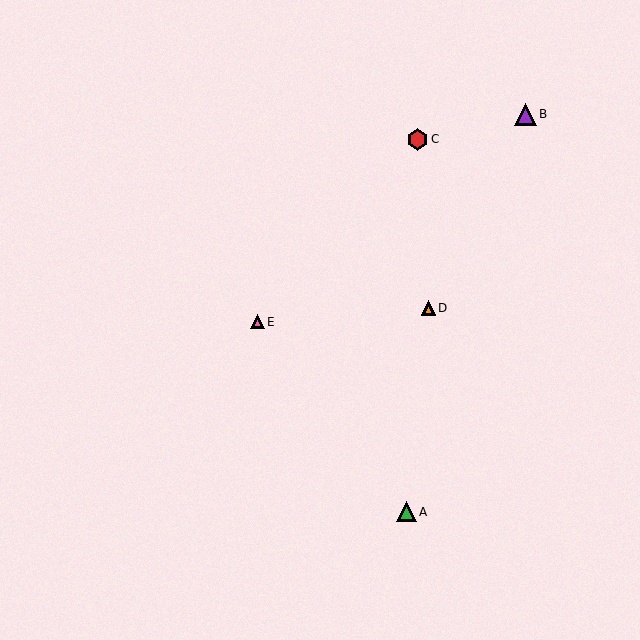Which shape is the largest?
The purple triangle (labeled B) is the largest.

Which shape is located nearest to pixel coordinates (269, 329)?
The pink triangle (labeled E) at (258, 322) is nearest to that location.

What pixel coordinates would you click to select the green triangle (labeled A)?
Click at (406, 512) to select the green triangle A.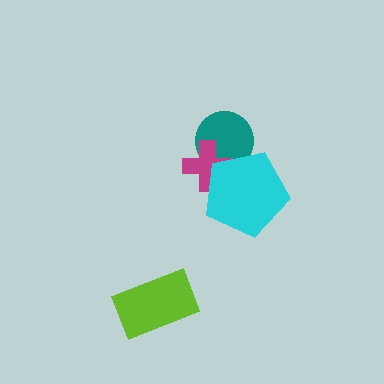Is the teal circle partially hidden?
Yes, it is partially covered by another shape.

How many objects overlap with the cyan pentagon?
2 objects overlap with the cyan pentagon.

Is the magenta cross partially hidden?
Yes, it is partially covered by another shape.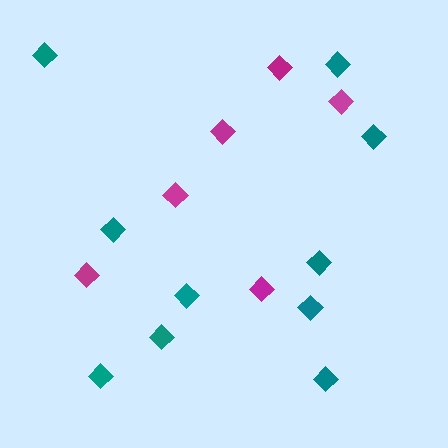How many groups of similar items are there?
There are 2 groups: one group of magenta diamonds (6) and one group of teal diamonds (10).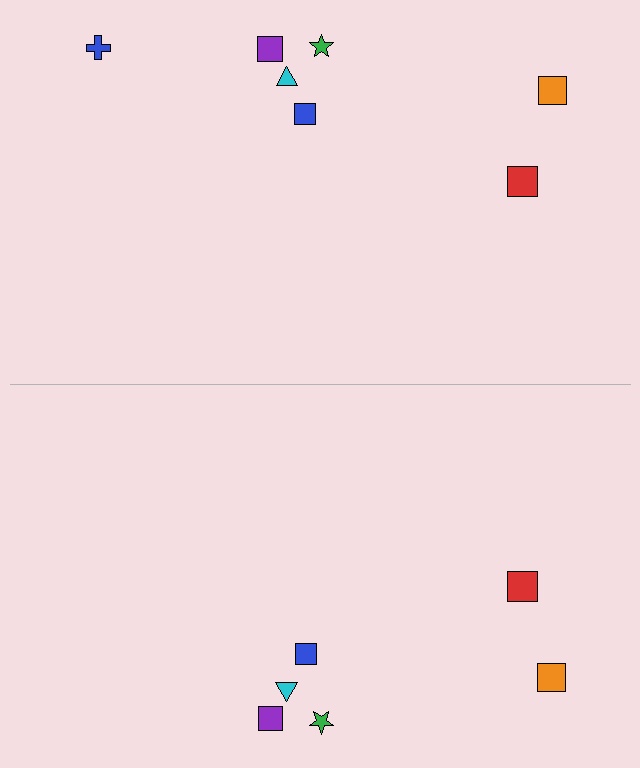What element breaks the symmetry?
A blue cross is missing from the bottom side.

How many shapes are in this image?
There are 13 shapes in this image.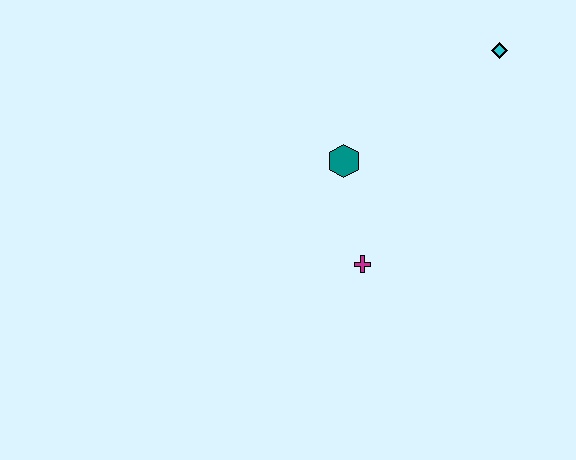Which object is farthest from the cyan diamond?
The magenta cross is farthest from the cyan diamond.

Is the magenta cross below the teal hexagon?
Yes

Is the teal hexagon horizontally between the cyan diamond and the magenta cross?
No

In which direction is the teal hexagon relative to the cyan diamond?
The teal hexagon is to the left of the cyan diamond.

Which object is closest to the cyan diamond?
The teal hexagon is closest to the cyan diamond.